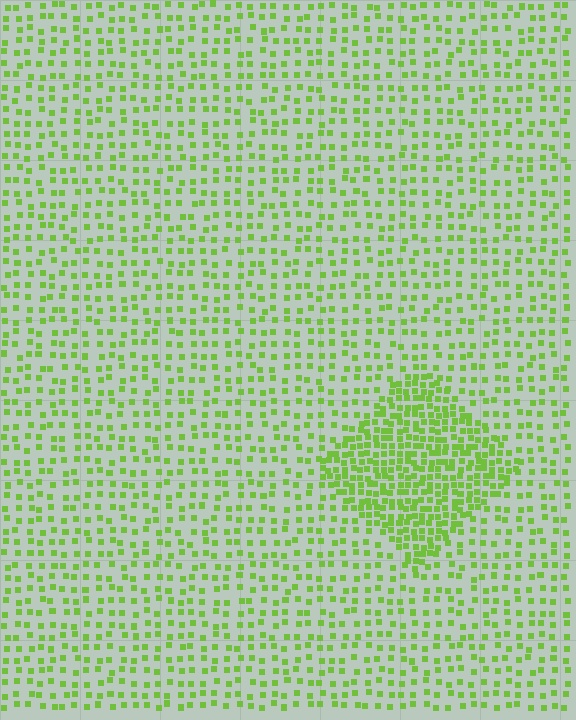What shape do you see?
I see a diamond.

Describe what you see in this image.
The image contains small lime elements arranged at two different densities. A diamond-shaped region is visible where the elements are more densely packed than the surrounding area.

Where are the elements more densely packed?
The elements are more densely packed inside the diamond boundary.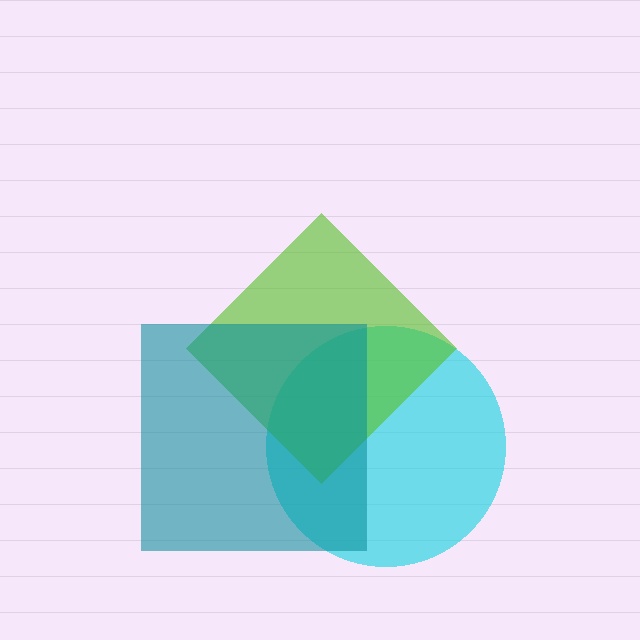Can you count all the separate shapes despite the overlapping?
Yes, there are 3 separate shapes.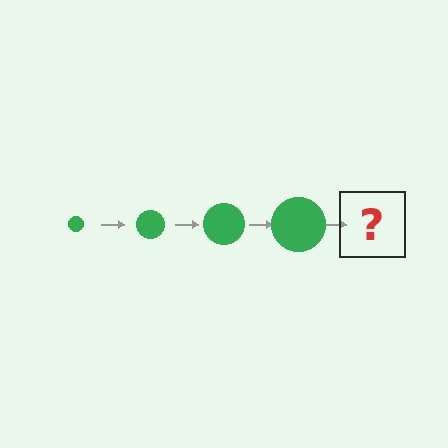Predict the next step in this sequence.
The next step is a green circle, larger than the previous one.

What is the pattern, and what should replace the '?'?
The pattern is that the circle gets progressively larger each step. The '?' should be a green circle, larger than the previous one.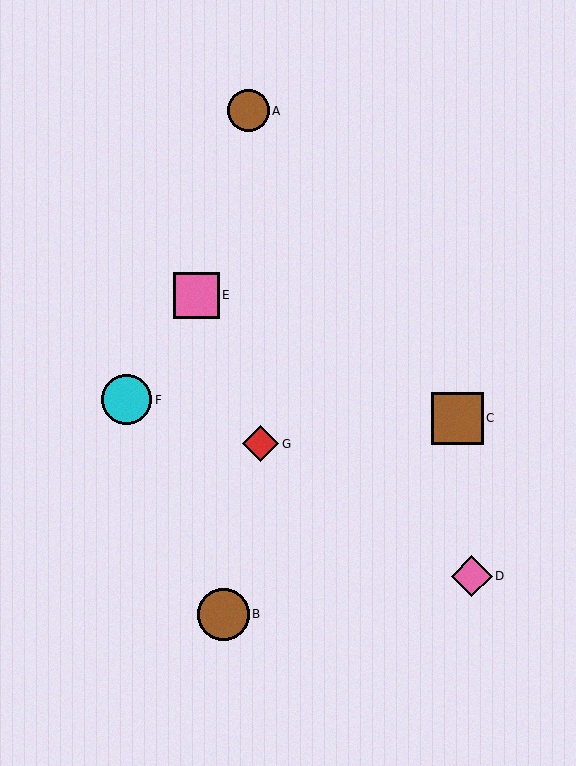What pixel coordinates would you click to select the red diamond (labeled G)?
Click at (261, 444) to select the red diamond G.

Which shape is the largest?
The brown circle (labeled B) is the largest.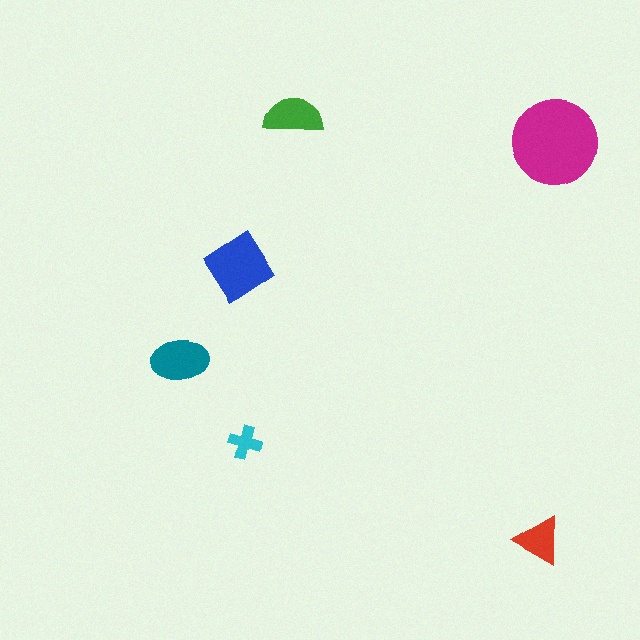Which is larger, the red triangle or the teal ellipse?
The teal ellipse.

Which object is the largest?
The magenta circle.